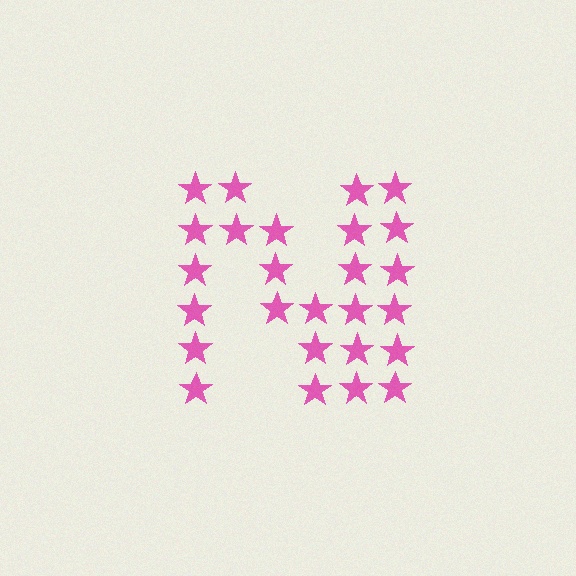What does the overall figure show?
The overall figure shows the letter N.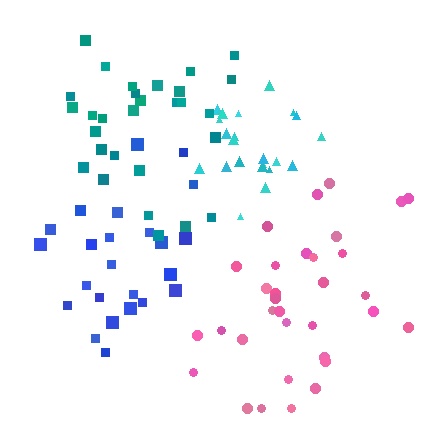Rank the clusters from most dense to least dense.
cyan, blue, teal, pink.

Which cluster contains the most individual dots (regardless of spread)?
Pink (33).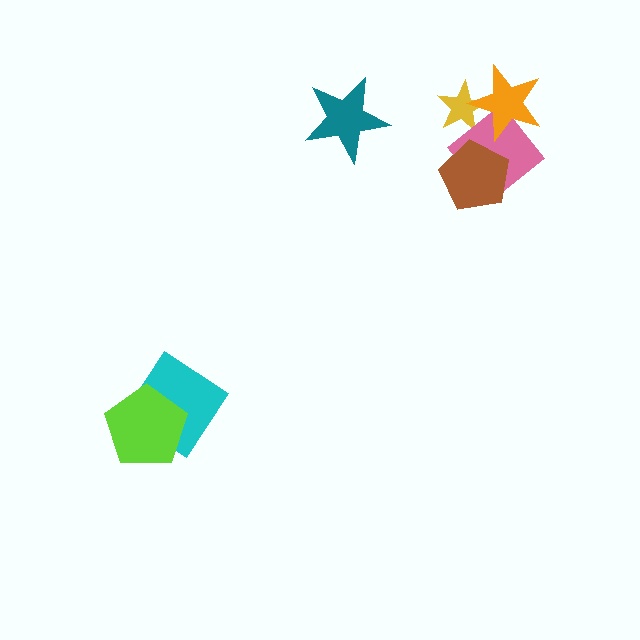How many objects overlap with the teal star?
0 objects overlap with the teal star.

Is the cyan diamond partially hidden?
Yes, it is partially covered by another shape.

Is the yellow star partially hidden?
Yes, it is partially covered by another shape.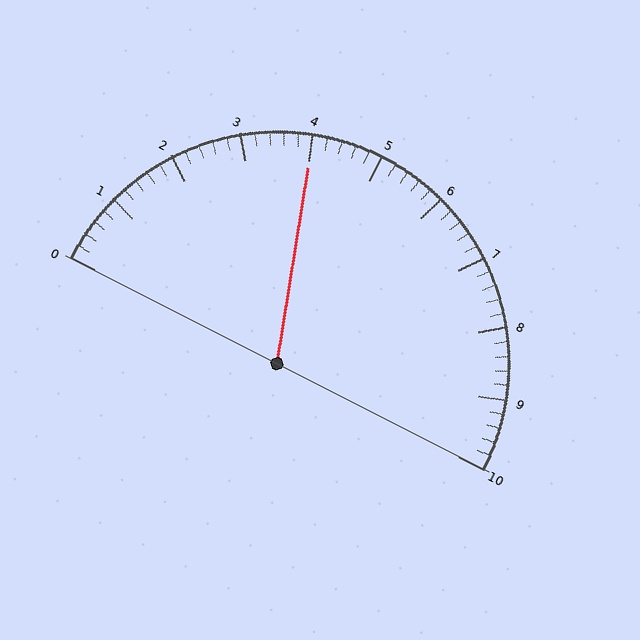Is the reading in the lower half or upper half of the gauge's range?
The reading is in the lower half of the range (0 to 10).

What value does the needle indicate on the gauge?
The needle indicates approximately 4.0.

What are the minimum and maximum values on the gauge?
The gauge ranges from 0 to 10.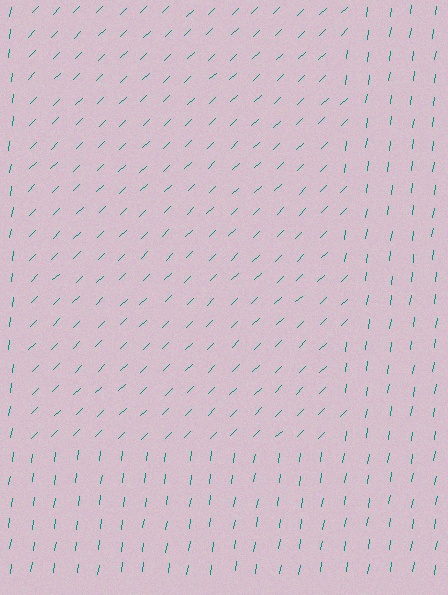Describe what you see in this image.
The image is filled with small teal line segments. A rectangle region in the image has lines oriented differently from the surrounding lines, creating a visible texture boundary.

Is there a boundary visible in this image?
Yes, there is a texture boundary formed by a change in line orientation.